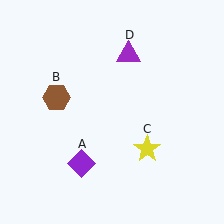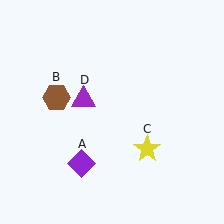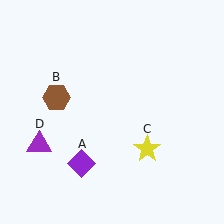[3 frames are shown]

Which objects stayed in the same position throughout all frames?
Purple diamond (object A) and brown hexagon (object B) and yellow star (object C) remained stationary.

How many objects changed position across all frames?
1 object changed position: purple triangle (object D).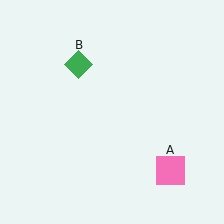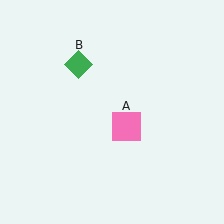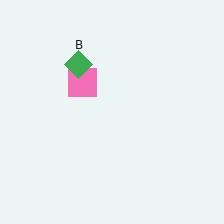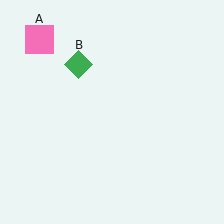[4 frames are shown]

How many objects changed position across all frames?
1 object changed position: pink square (object A).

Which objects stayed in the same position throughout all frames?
Green diamond (object B) remained stationary.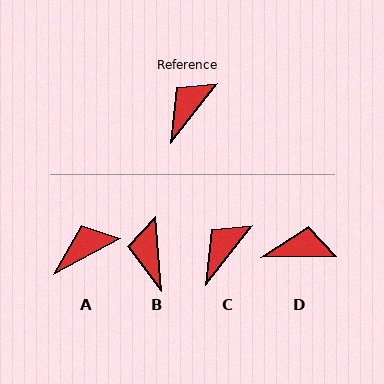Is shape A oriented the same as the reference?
No, it is off by about 24 degrees.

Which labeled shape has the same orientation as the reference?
C.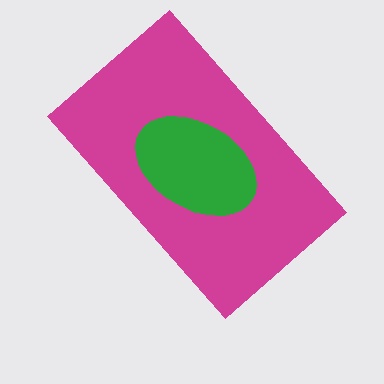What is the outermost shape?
The magenta rectangle.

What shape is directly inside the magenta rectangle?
The green ellipse.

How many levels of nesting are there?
2.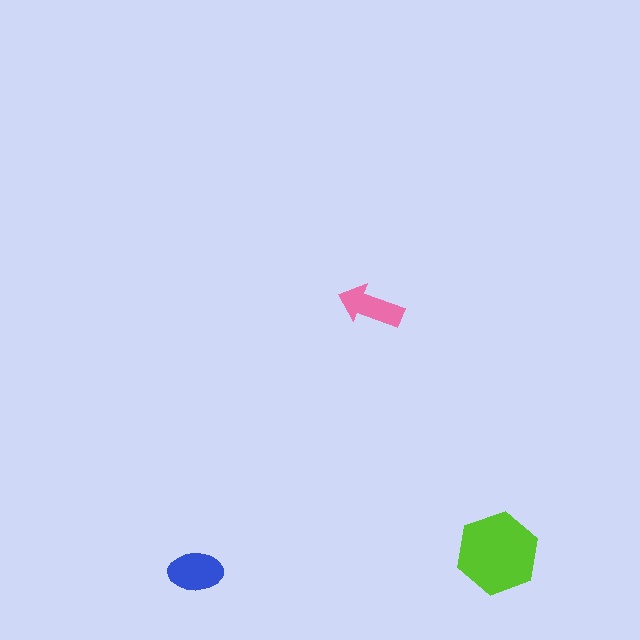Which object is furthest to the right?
The lime hexagon is rightmost.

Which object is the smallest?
The pink arrow.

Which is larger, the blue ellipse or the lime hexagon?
The lime hexagon.